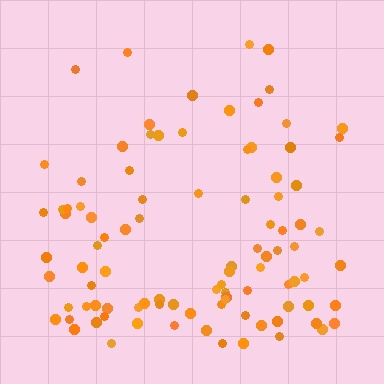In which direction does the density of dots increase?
From top to bottom, with the bottom side densest.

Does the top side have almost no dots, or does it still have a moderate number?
Still a moderate number, just noticeably fewer than the bottom.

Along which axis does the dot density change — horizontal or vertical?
Vertical.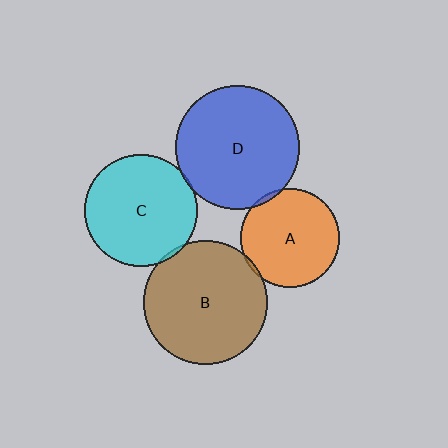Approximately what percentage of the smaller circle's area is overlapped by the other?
Approximately 5%.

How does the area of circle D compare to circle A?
Approximately 1.6 times.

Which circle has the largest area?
Circle D (blue).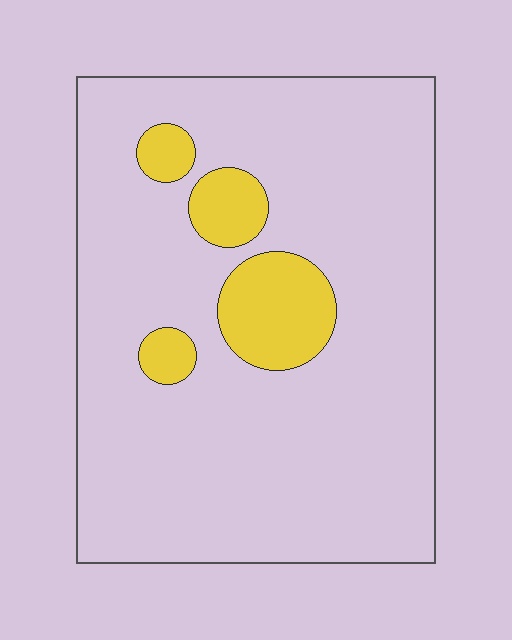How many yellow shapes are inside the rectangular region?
4.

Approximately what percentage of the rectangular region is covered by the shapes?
Approximately 10%.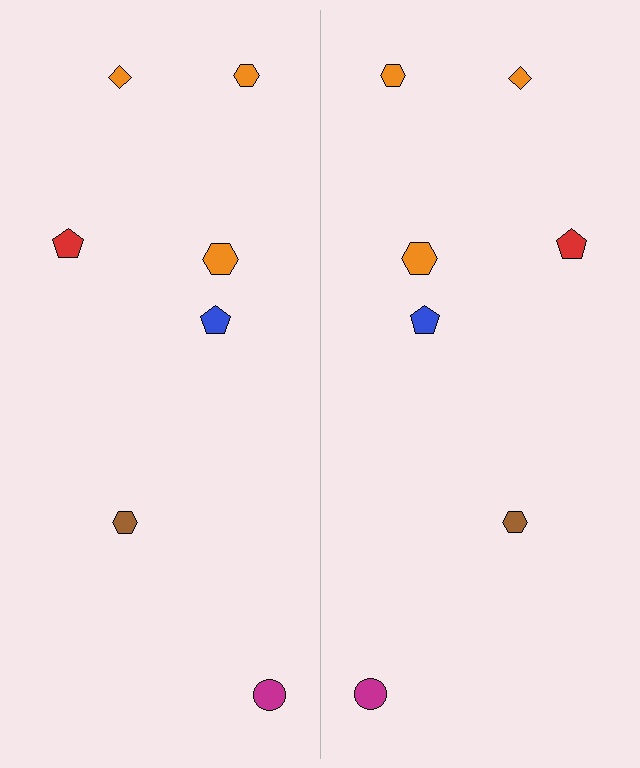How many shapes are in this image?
There are 14 shapes in this image.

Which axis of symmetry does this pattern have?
The pattern has a vertical axis of symmetry running through the center of the image.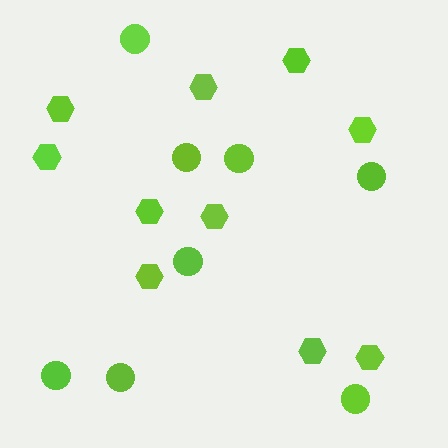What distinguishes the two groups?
There are 2 groups: one group of circles (8) and one group of hexagons (10).